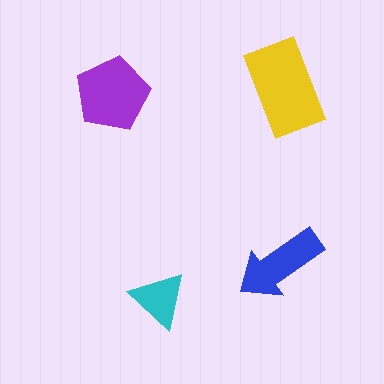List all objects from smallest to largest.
The cyan triangle, the blue arrow, the purple pentagon, the yellow rectangle.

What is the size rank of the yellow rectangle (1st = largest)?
1st.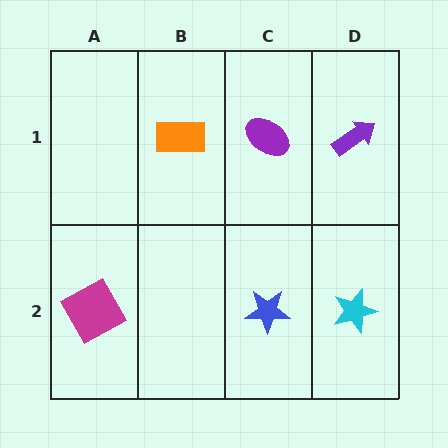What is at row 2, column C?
A blue star.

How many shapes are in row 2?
3 shapes.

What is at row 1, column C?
A purple ellipse.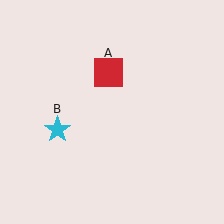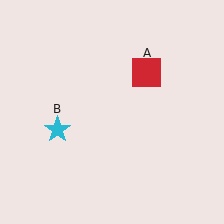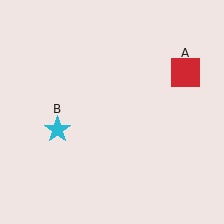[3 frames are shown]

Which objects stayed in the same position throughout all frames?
Cyan star (object B) remained stationary.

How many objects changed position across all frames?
1 object changed position: red square (object A).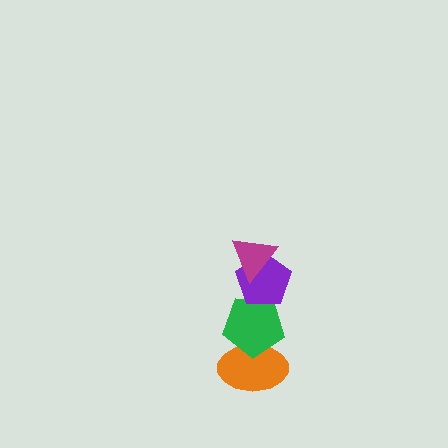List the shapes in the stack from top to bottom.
From top to bottom: the magenta triangle, the purple pentagon, the green pentagon, the orange ellipse.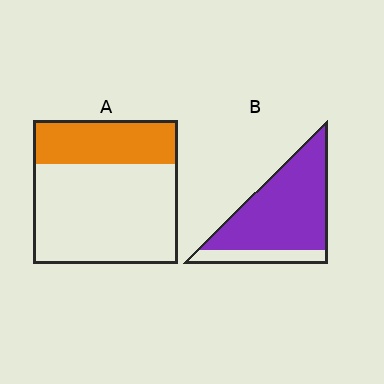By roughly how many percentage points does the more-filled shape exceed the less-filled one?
By roughly 50 percentage points (B over A).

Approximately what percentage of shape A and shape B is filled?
A is approximately 30% and B is approximately 80%.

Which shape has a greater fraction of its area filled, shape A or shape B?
Shape B.